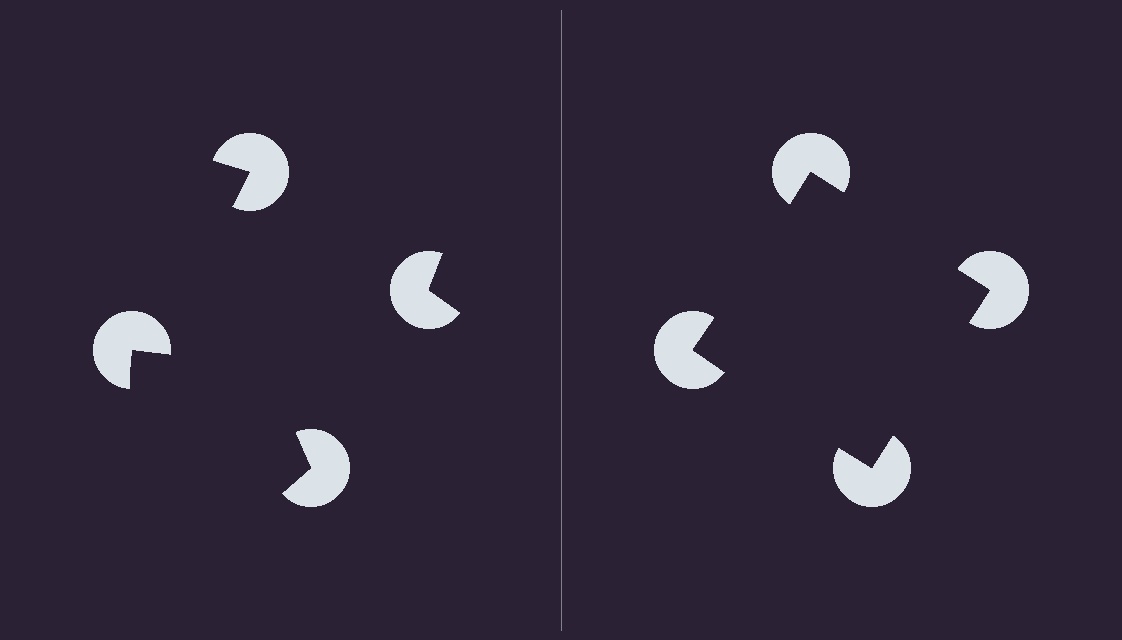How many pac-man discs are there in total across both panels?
8 — 4 on each side.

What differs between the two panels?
The pac-man discs are positioned identically on both sides; only the wedge orientations differ. On the right they align to a square; on the left they are misaligned.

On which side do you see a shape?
An illusory square appears on the right side. On the left side the wedge cuts are rotated, so no coherent shape forms.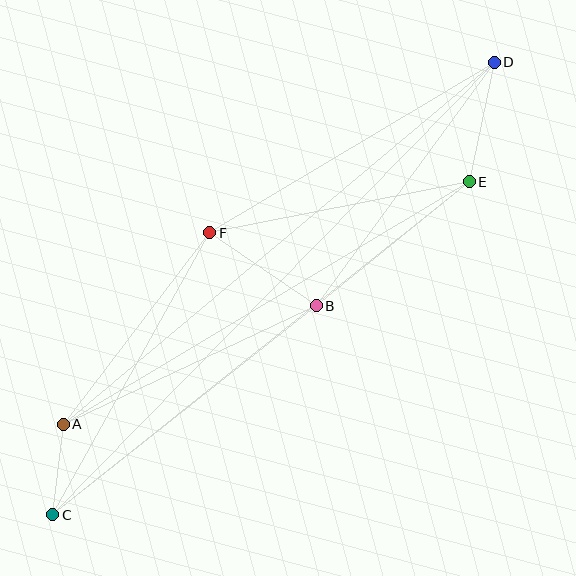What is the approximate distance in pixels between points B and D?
The distance between B and D is approximately 302 pixels.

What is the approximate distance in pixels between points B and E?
The distance between B and E is approximately 197 pixels.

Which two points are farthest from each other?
Points C and D are farthest from each other.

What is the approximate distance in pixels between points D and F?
The distance between D and F is approximately 332 pixels.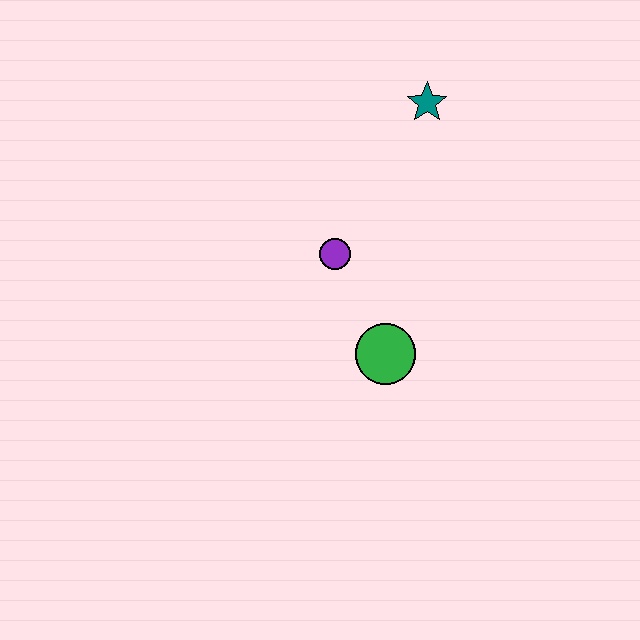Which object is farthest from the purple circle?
The teal star is farthest from the purple circle.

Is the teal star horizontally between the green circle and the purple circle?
No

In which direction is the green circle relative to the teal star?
The green circle is below the teal star.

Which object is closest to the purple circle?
The green circle is closest to the purple circle.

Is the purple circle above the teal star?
No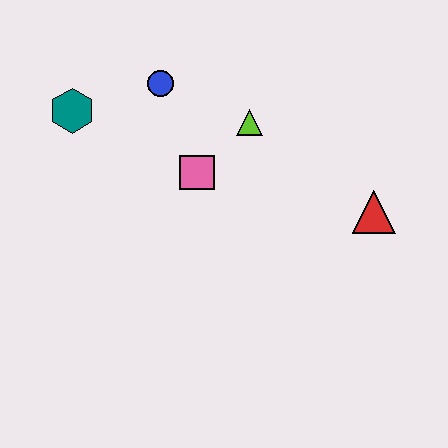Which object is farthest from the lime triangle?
The teal hexagon is farthest from the lime triangle.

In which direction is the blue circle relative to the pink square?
The blue circle is above the pink square.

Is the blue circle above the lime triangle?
Yes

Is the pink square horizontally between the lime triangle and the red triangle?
No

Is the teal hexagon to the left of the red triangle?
Yes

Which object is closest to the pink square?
The lime triangle is closest to the pink square.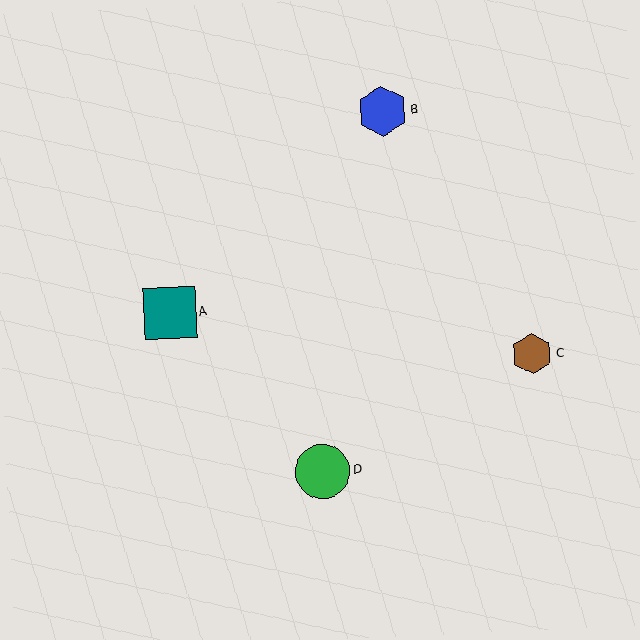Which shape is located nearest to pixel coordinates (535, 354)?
The brown hexagon (labeled C) at (532, 354) is nearest to that location.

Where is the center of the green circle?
The center of the green circle is at (323, 471).